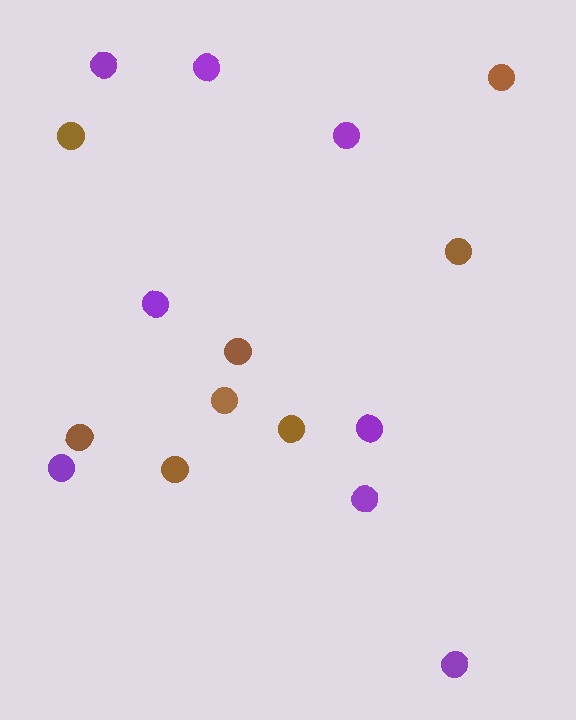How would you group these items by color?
There are 2 groups: one group of brown circles (8) and one group of purple circles (8).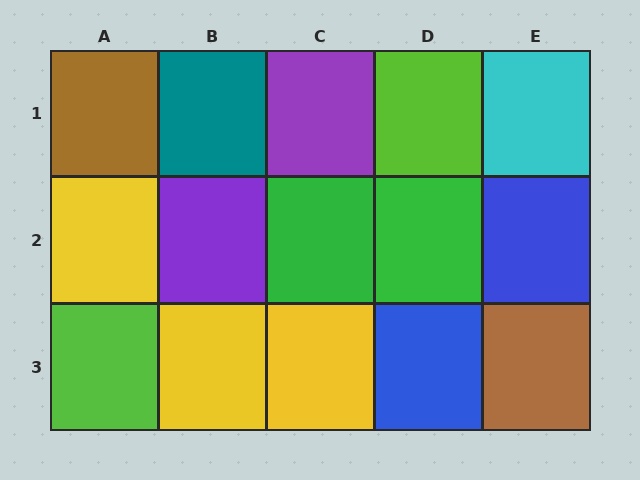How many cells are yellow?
3 cells are yellow.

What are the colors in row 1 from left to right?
Brown, teal, purple, lime, cyan.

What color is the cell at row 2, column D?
Green.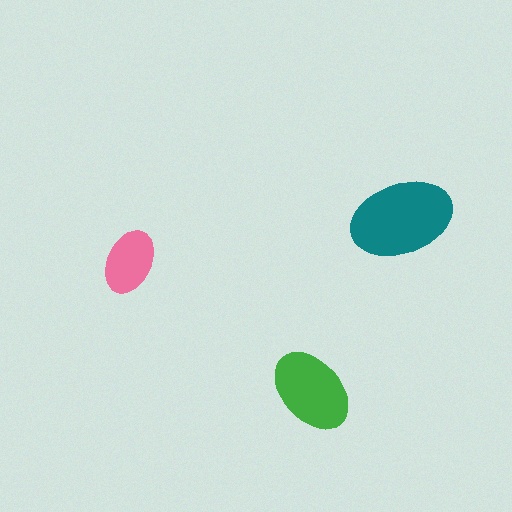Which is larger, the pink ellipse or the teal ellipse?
The teal one.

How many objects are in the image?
There are 3 objects in the image.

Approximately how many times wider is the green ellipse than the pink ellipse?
About 1.5 times wider.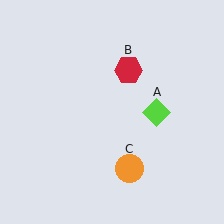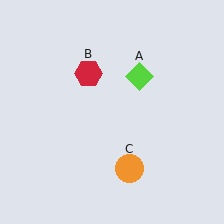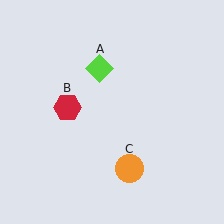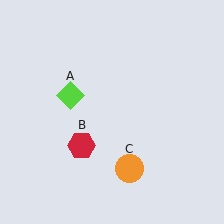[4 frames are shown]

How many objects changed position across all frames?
2 objects changed position: lime diamond (object A), red hexagon (object B).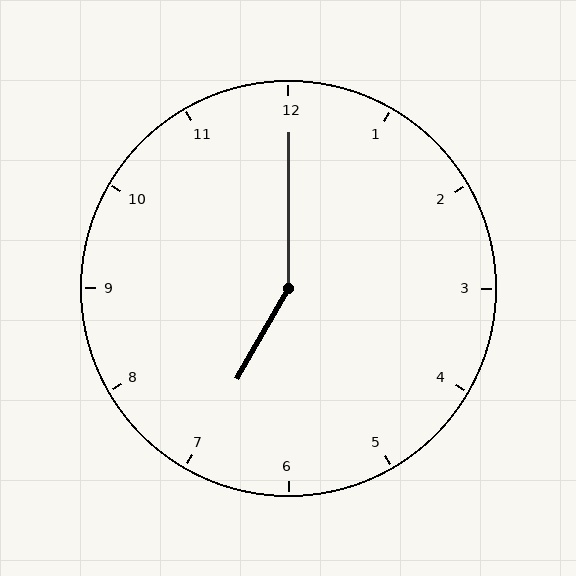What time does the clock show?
7:00.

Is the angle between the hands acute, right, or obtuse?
It is obtuse.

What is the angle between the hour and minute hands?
Approximately 150 degrees.